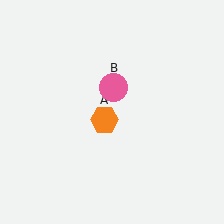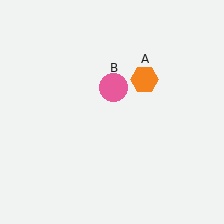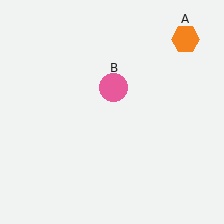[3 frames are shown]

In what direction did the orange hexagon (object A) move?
The orange hexagon (object A) moved up and to the right.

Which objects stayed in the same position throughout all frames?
Pink circle (object B) remained stationary.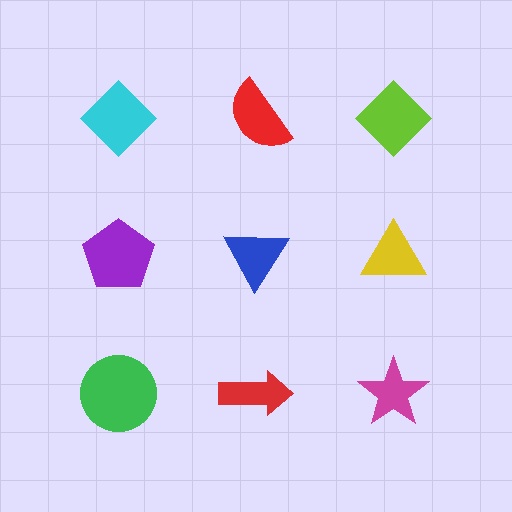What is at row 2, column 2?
A blue triangle.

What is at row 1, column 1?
A cyan diamond.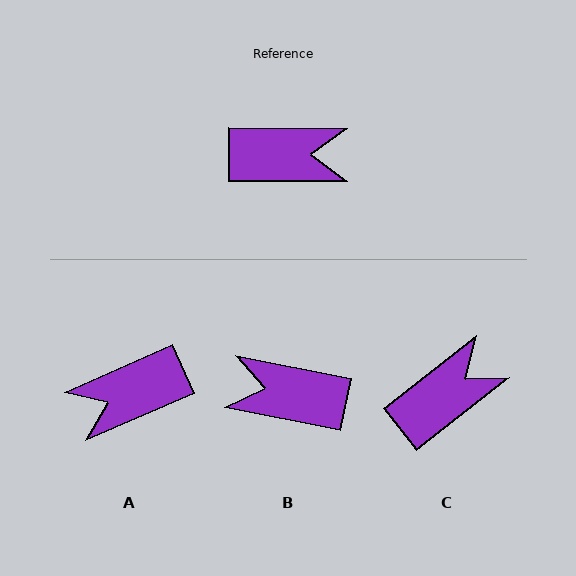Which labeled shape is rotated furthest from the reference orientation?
B, about 169 degrees away.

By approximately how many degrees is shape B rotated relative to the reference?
Approximately 169 degrees counter-clockwise.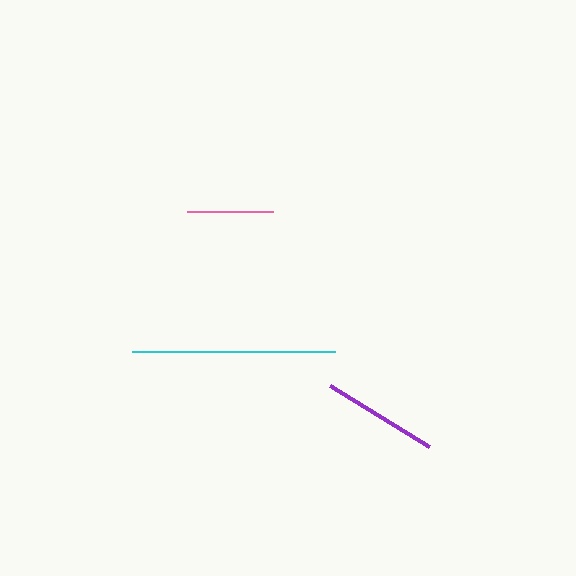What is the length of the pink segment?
The pink segment is approximately 86 pixels long.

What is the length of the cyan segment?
The cyan segment is approximately 203 pixels long.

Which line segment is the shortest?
The pink line is the shortest at approximately 86 pixels.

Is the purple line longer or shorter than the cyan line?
The cyan line is longer than the purple line.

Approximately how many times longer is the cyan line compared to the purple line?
The cyan line is approximately 1.8 times the length of the purple line.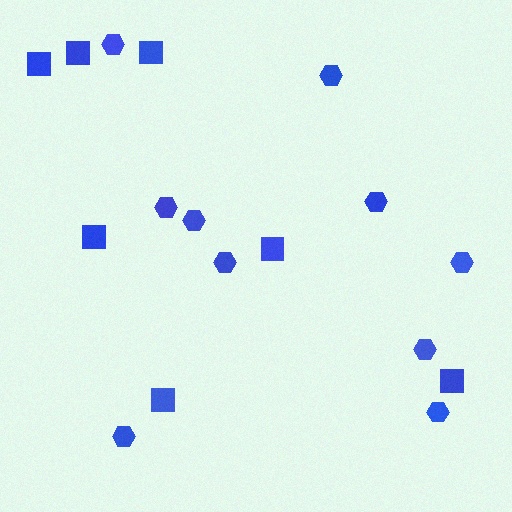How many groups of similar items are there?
There are 2 groups: one group of hexagons (10) and one group of squares (7).